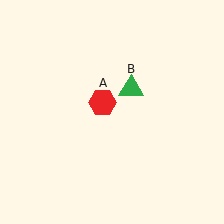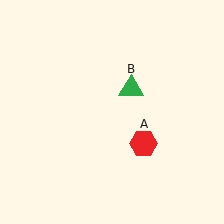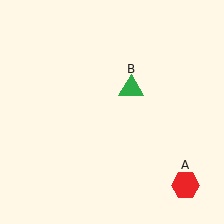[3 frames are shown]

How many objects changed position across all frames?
1 object changed position: red hexagon (object A).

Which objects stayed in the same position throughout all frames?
Green triangle (object B) remained stationary.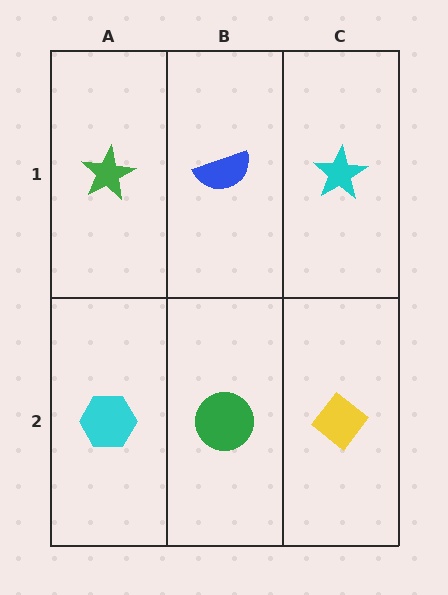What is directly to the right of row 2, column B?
A yellow diamond.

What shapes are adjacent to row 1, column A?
A cyan hexagon (row 2, column A), a blue semicircle (row 1, column B).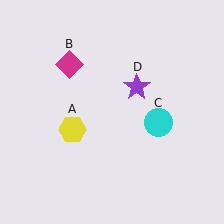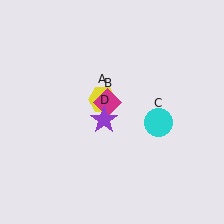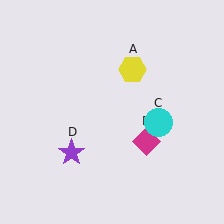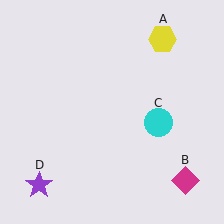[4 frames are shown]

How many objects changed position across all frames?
3 objects changed position: yellow hexagon (object A), magenta diamond (object B), purple star (object D).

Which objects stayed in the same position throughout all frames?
Cyan circle (object C) remained stationary.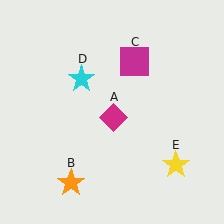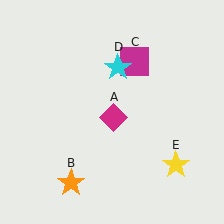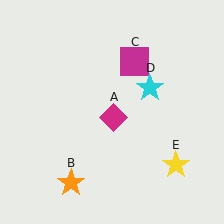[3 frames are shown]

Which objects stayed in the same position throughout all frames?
Magenta diamond (object A) and orange star (object B) and magenta square (object C) and yellow star (object E) remained stationary.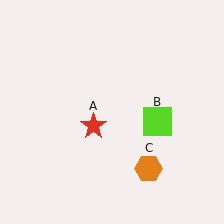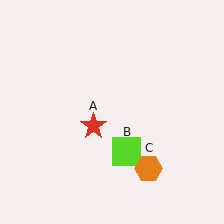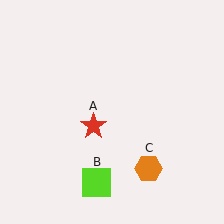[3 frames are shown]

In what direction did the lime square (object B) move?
The lime square (object B) moved down and to the left.